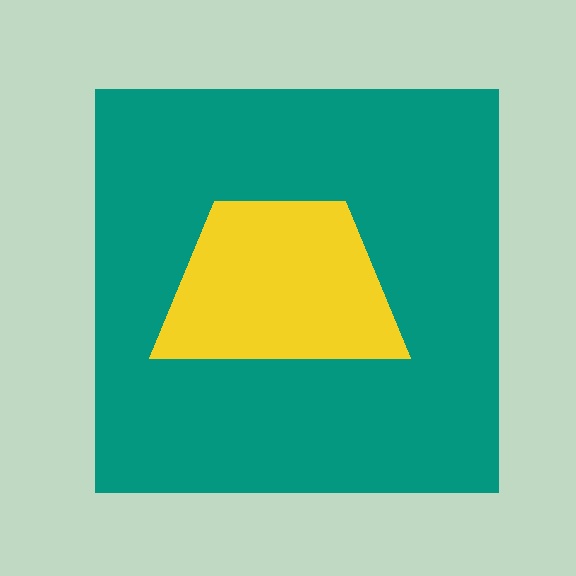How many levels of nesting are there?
2.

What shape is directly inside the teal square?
The yellow trapezoid.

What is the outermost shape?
The teal square.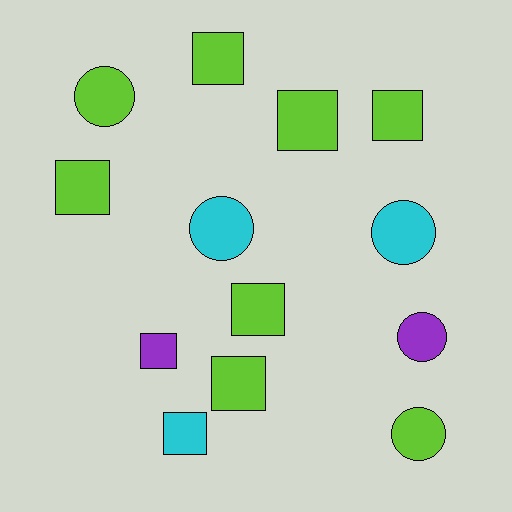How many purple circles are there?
There is 1 purple circle.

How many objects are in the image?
There are 13 objects.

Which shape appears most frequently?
Square, with 8 objects.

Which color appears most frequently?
Lime, with 8 objects.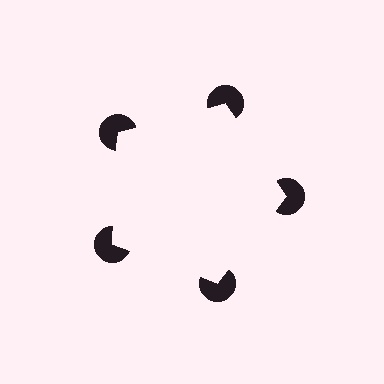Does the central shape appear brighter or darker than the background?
It typically appears slightly brighter than the background, even though no actual brightness change is drawn.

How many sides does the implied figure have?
5 sides.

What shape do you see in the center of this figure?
An illusory pentagon — its edges are inferred from the aligned wedge cuts in the pac-man discs, not physically drawn.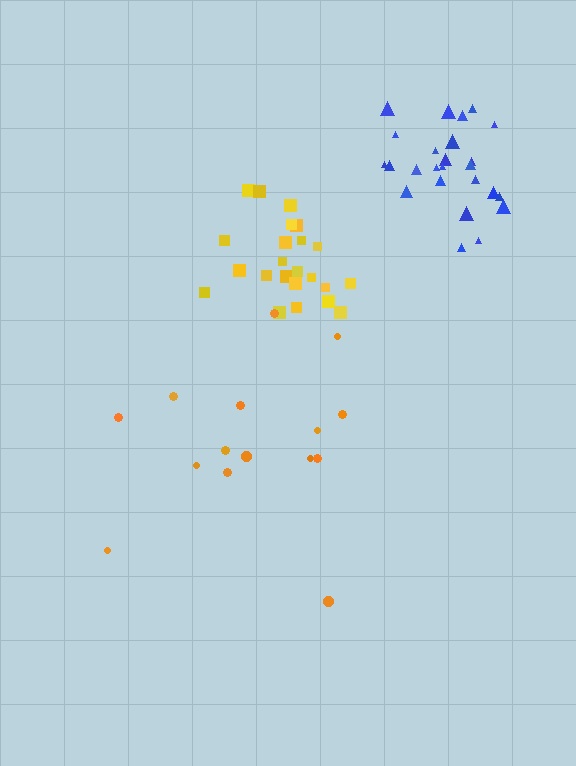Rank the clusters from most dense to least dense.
yellow, blue, orange.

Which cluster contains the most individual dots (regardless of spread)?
Blue (25).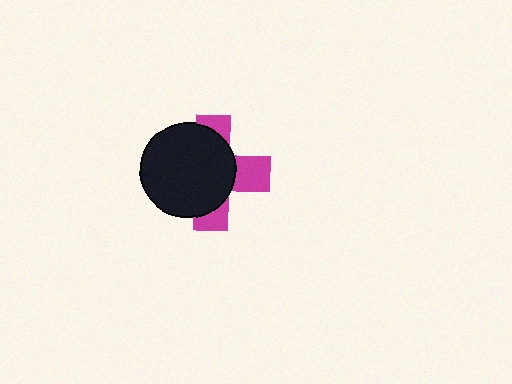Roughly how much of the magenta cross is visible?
A small part of it is visible (roughly 36%).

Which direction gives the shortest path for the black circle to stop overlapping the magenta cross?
Moving left gives the shortest separation.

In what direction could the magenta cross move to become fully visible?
The magenta cross could move right. That would shift it out from behind the black circle entirely.